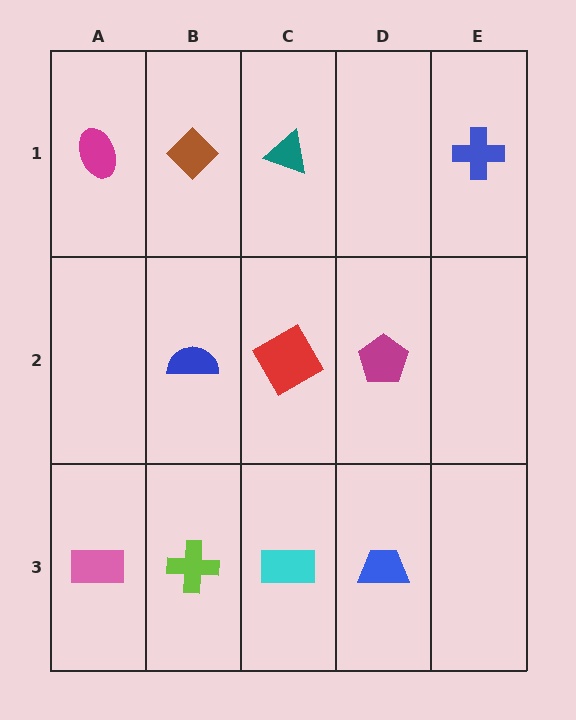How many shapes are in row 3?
4 shapes.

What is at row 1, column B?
A brown diamond.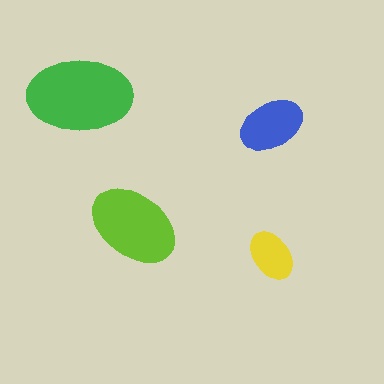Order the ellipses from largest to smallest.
the green one, the lime one, the blue one, the yellow one.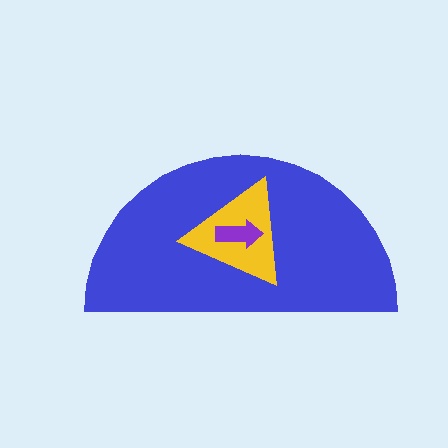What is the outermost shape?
The blue semicircle.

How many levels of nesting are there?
3.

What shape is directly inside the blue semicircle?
The yellow triangle.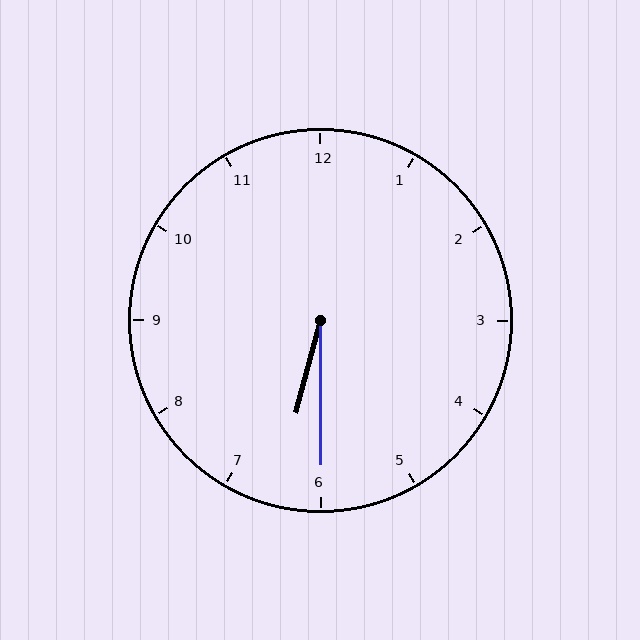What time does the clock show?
6:30.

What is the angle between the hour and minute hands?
Approximately 15 degrees.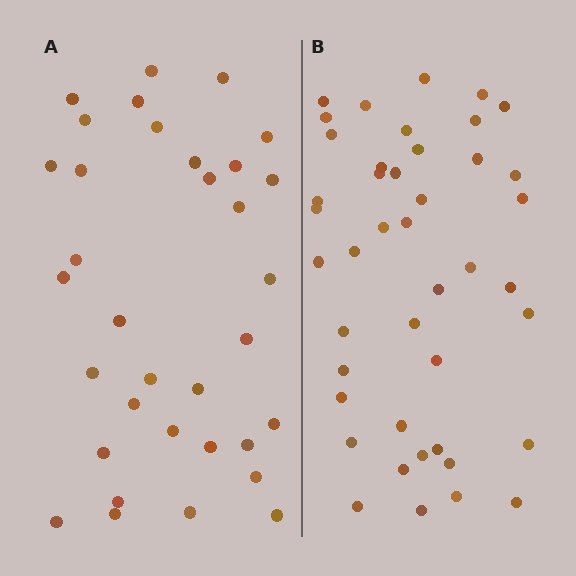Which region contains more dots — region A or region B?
Region B (the right region) has more dots.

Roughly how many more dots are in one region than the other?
Region B has roughly 8 or so more dots than region A.